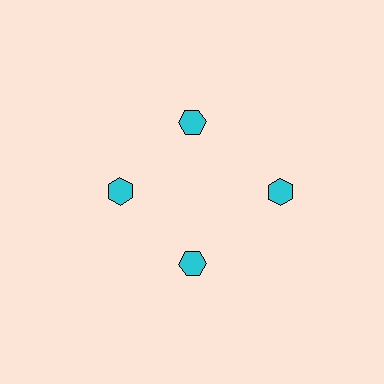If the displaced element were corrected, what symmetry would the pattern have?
It would have 4-fold rotational symmetry — the pattern would map onto itself every 90 degrees.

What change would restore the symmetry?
The symmetry would be restored by moving it inward, back onto the ring so that all 4 hexagons sit at equal angles and equal distance from the center.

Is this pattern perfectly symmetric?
No. The 4 cyan hexagons are arranged in a ring, but one element near the 3 o'clock position is pushed outward from the center, breaking the 4-fold rotational symmetry.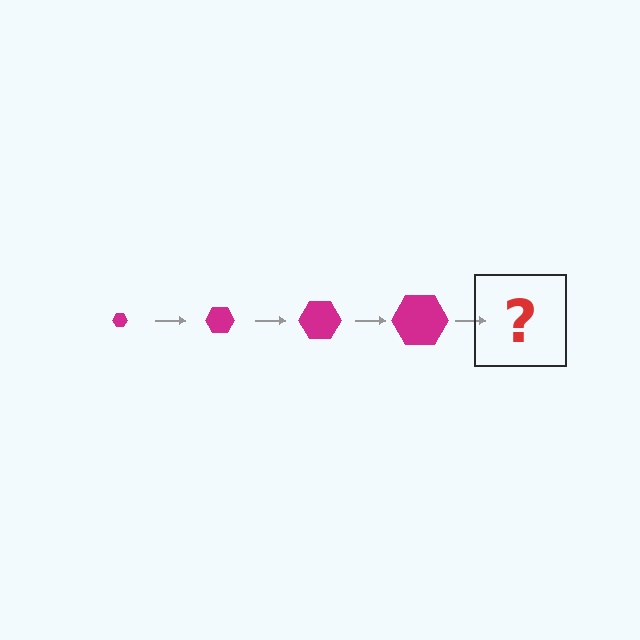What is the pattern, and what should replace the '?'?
The pattern is that the hexagon gets progressively larger each step. The '?' should be a magenta hexagon, larger than the previous one.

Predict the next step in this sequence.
The next step is a magenta hexagon, larger than the previous one.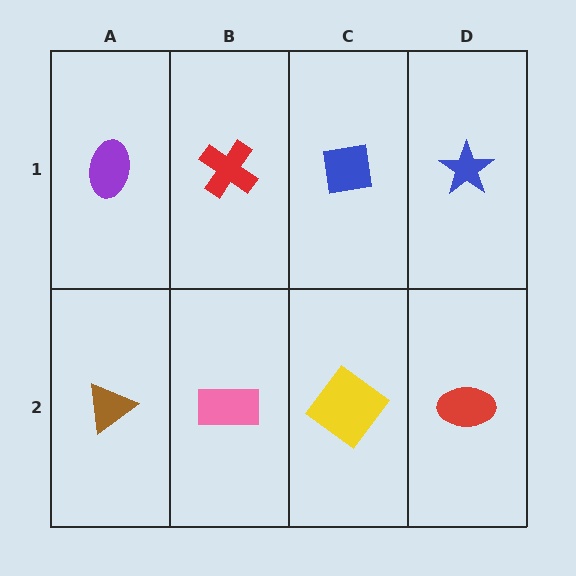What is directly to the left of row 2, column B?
A brown triangle.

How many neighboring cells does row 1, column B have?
3.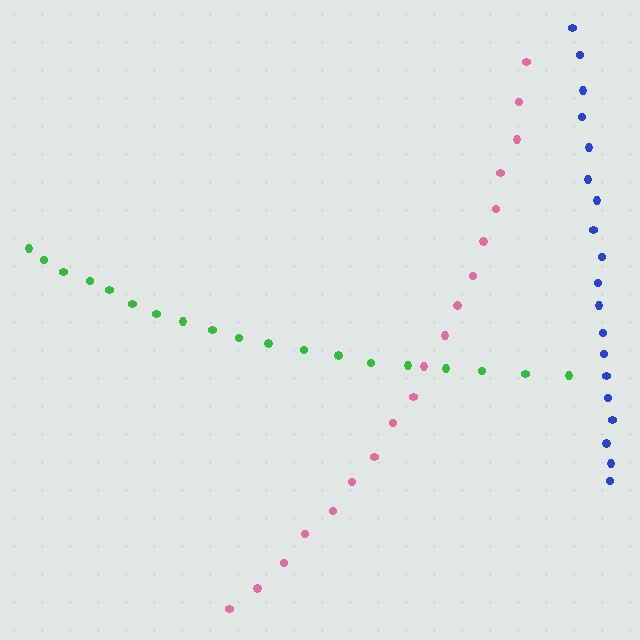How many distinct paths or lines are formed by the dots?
There are 3 distinct paths.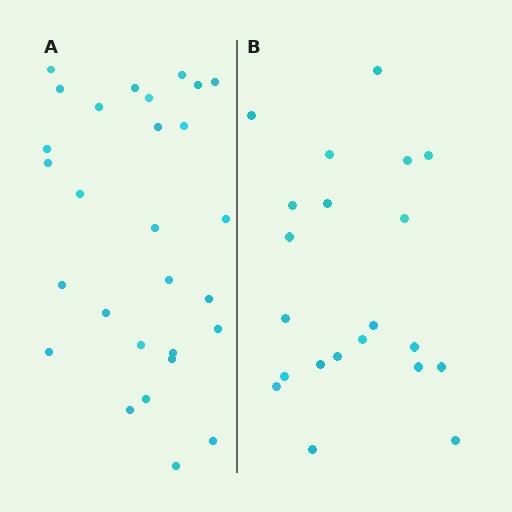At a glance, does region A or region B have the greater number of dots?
Region A (the left region) has more dots.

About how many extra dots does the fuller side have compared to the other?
Region A has roughly 8 or so more dots than region B.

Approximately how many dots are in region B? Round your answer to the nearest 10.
About 20 dots. (The exact count is 21, which rounds to 20.)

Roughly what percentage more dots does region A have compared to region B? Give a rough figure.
About 35% more.